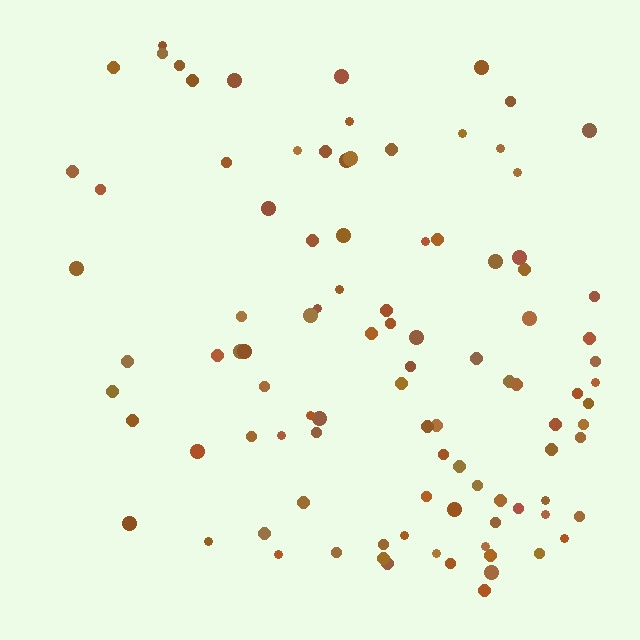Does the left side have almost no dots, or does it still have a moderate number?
Still a moderate number, just noticeably fewer than the right.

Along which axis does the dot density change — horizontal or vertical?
Horizontal.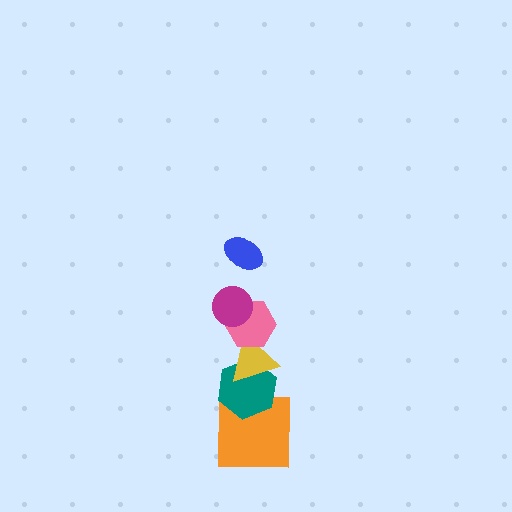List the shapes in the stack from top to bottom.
From top to bottom: the blue ellipse, the magenta circle, the pink hexagon, the yellow triangle, the teal hexagon, the orange square.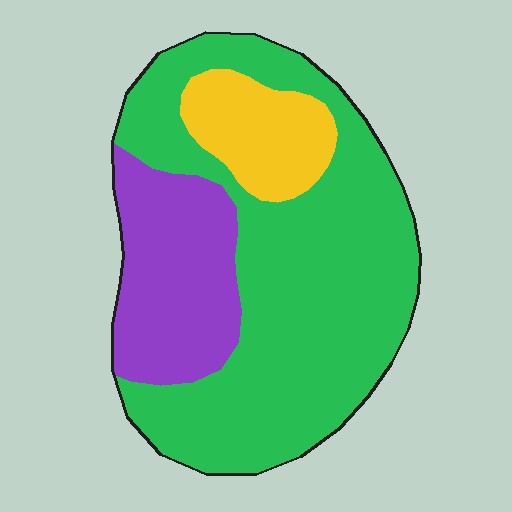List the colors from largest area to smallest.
From largest to smallest: green, purple, yellow.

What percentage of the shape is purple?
Purple covers 23% of the shape.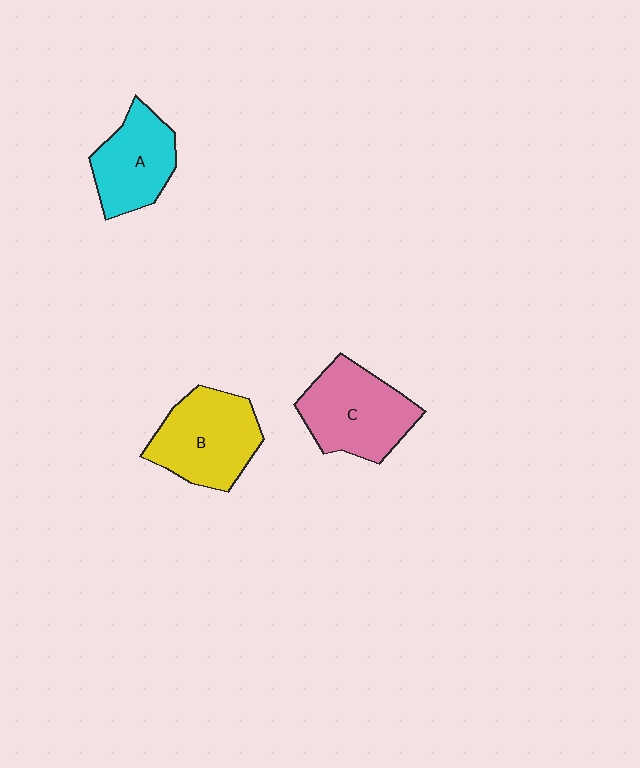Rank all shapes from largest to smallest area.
From largest to smallest: C (pink), B (yellow), A (cyan).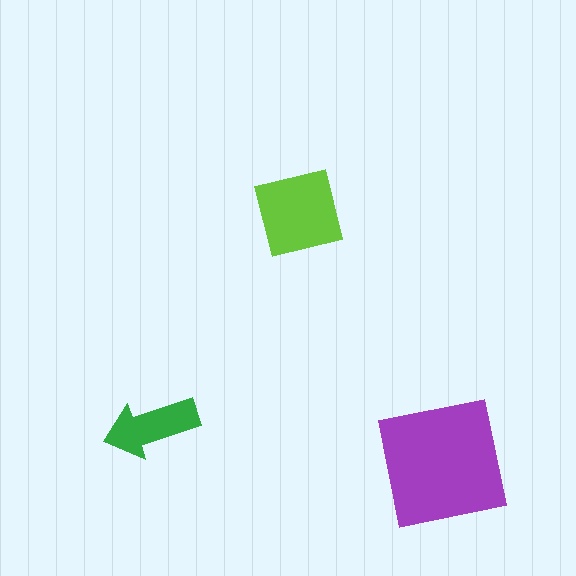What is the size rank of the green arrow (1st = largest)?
3rd.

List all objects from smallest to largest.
The green arrow, the lime square, the purple square.